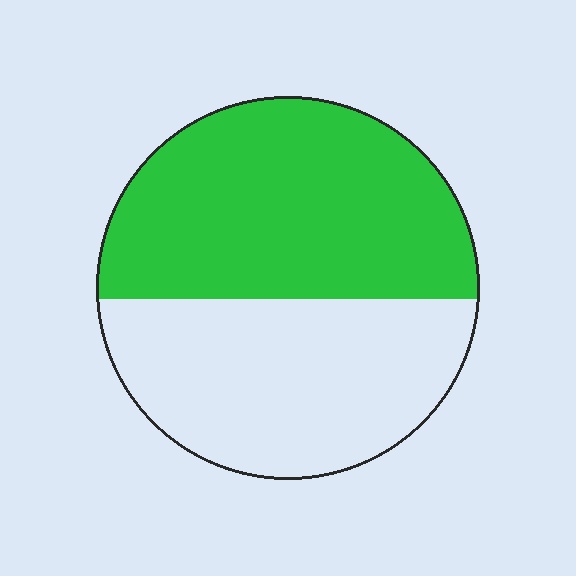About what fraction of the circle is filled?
About one half (1/2).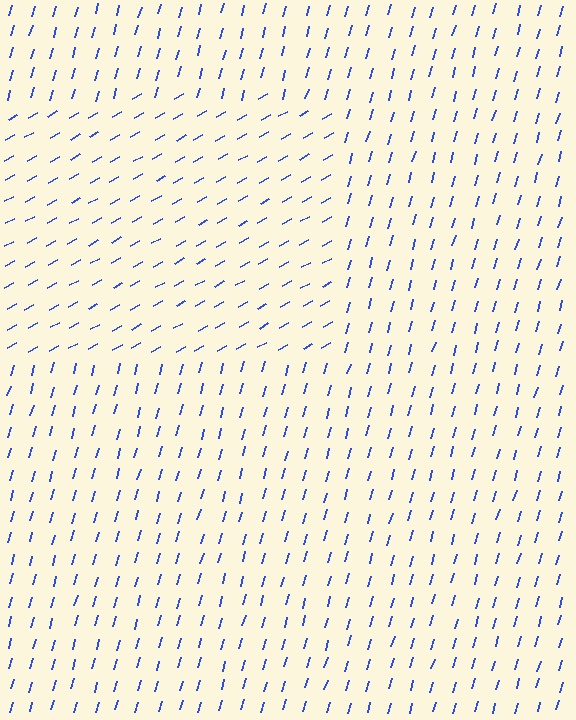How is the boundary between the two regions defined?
The boundary is defined purely by a change in line orientation (approximately 45 degrees difference). All lines are the same color and thickness.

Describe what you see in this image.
The image is filled with small blue line segments. A rectangle region in the image has lines oriented differently from the surrounding lines, creating a visible texture boundary.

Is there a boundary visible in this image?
Yes, there is a texture boundary formed by a change in line orientation.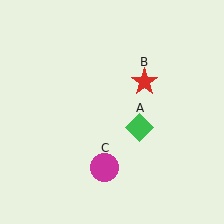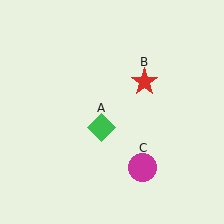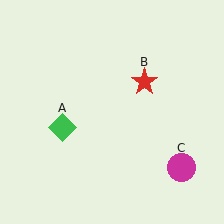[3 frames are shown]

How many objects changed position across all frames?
2 objects changed position: green diamond (object A), magenta circle (object C).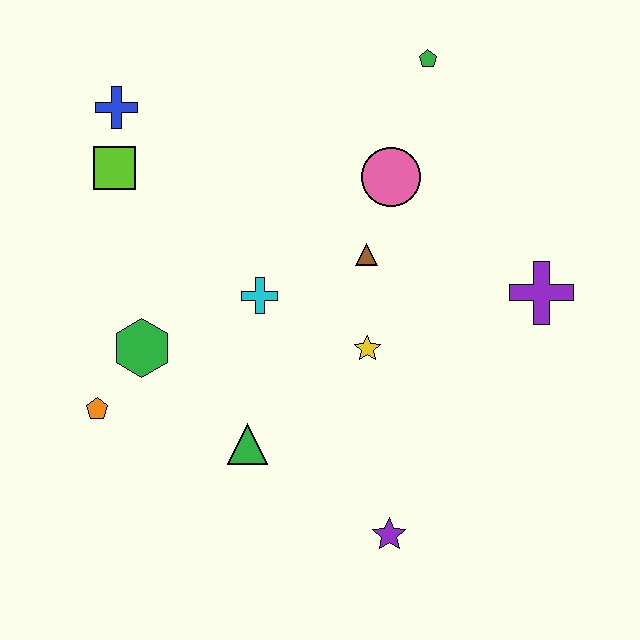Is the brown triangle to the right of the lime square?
Yes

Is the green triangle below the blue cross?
Yes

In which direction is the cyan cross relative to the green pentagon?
The cyan cross is below the green pentagon.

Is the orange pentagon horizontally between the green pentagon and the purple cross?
No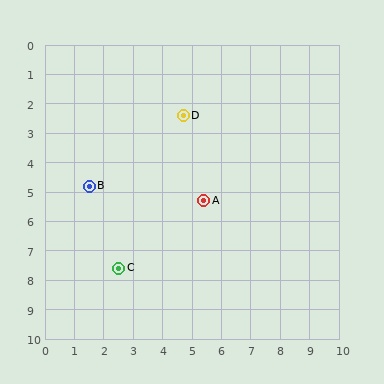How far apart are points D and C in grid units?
Points D and C are about 5.6 grid units apart.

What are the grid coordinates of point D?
Point D is at approximately (4.7, 2.4).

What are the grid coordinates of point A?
Point A is at approximately (5.4, 5.3).